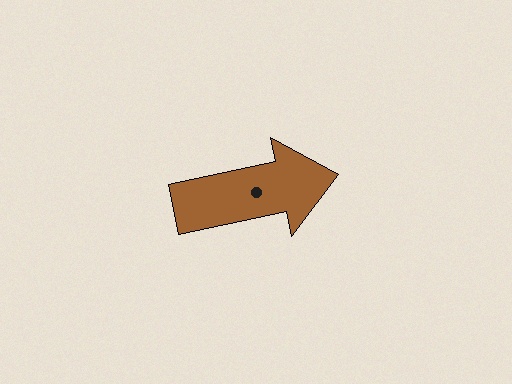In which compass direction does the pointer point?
East.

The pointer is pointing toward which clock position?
Roughly 3 o'clock.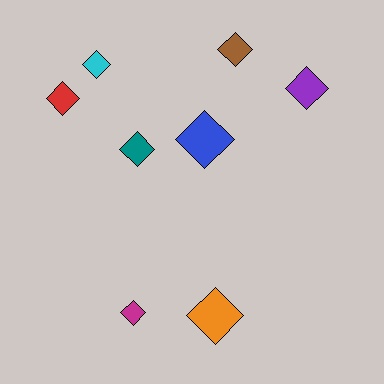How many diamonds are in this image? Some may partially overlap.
There are 8 diamonds.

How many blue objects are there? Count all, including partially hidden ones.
There is 1 blue object.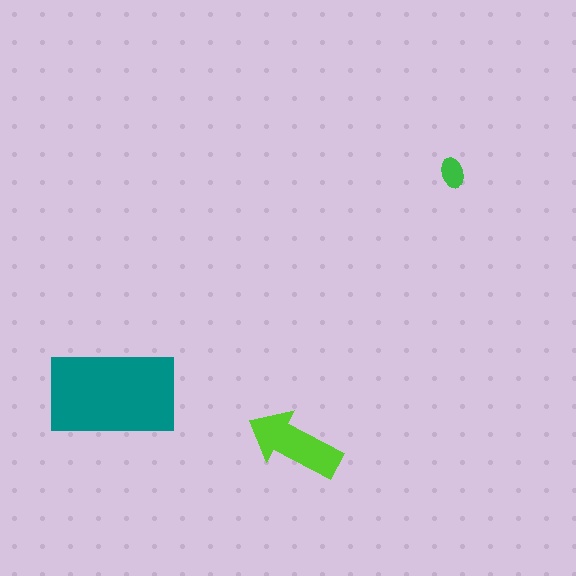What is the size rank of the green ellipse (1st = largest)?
3rd.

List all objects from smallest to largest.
The green ellipse, the lime arrow, the teal rectangle.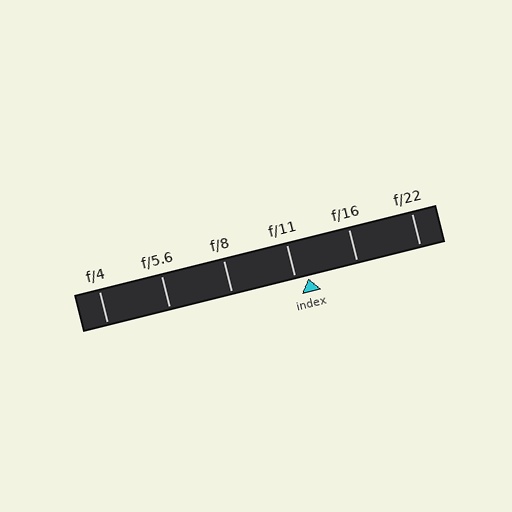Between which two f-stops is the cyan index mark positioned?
The index mark is between f/11 and f/16.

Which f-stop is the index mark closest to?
The index mark is closest to f/11.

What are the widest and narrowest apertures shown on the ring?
The widest aperture shown is f/4 and the narrowest is f/22.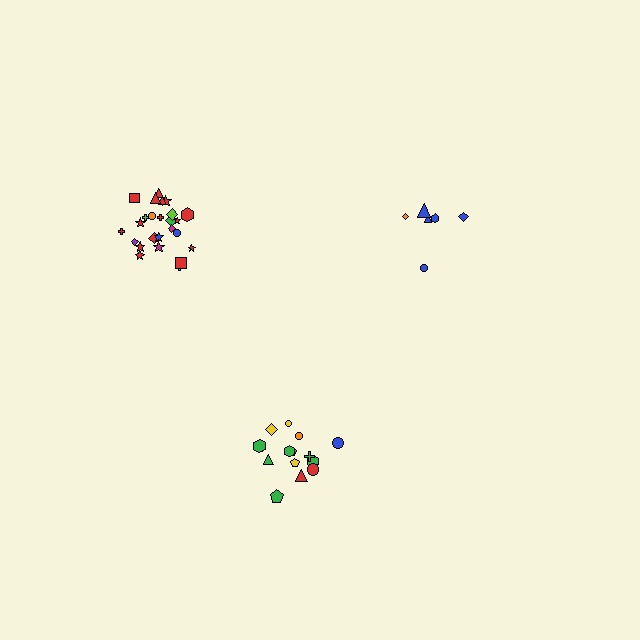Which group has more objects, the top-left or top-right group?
The top-left group.